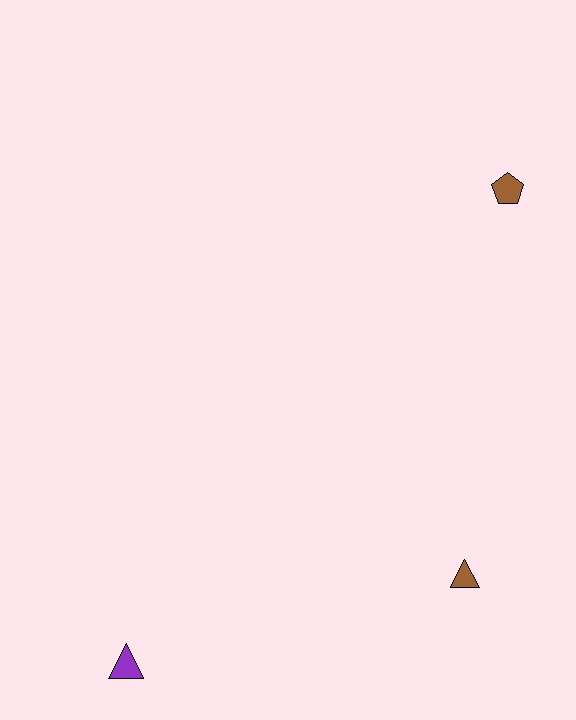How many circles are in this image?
There are no circles.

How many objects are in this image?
There are 3 objects.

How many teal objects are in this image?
There are no teal objects.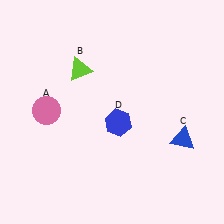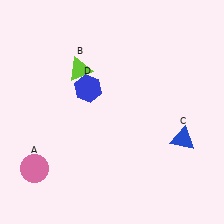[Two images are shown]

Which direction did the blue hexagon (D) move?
The blue hexagon (D) moved up.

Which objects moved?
The objects that moved are: the pink circle (A), the blue hexagon (D).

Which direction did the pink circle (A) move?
The pink circle (A) moved down.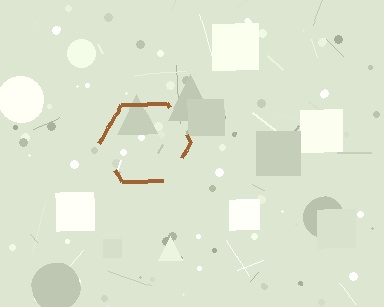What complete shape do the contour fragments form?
The contour fragments form a hexagon.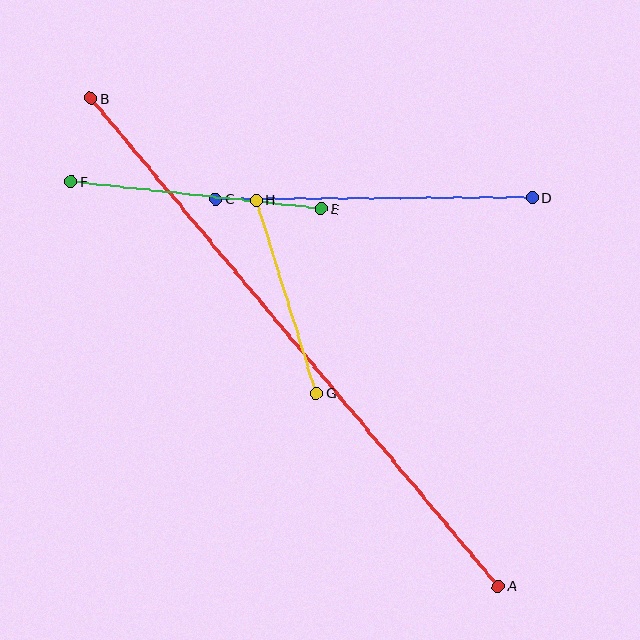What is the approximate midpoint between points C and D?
The midpoint is at approximately (374, 198) pixels.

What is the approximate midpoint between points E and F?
The midpoint is at approximately (196, 195) pixels.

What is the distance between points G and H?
The distance is approximately 202 pixels.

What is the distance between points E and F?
The distance is approximately 251 pixels.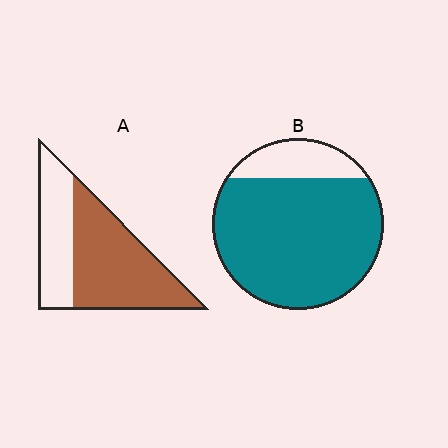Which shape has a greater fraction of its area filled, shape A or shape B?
Shape B.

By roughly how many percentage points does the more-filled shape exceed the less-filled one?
By roughly 20 percentage points (B over A).